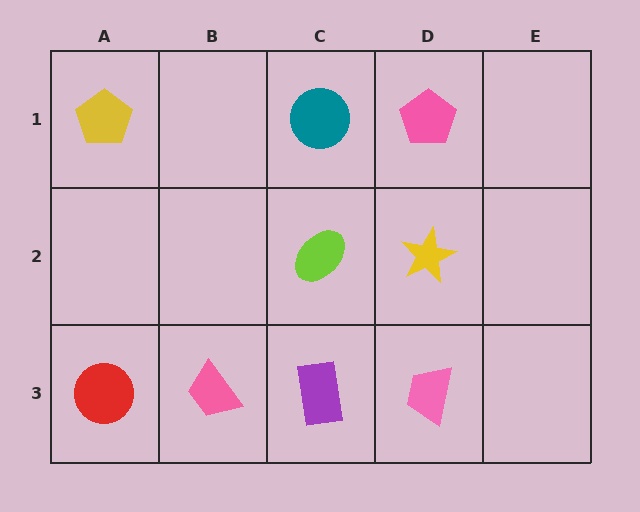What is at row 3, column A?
A red circle.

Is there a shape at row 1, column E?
No, that cell is empty.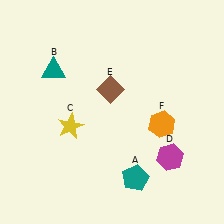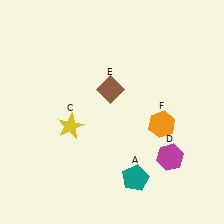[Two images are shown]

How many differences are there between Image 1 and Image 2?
There is 1 difference between the two images.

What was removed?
The teal triangle (B) was removed in Image 2.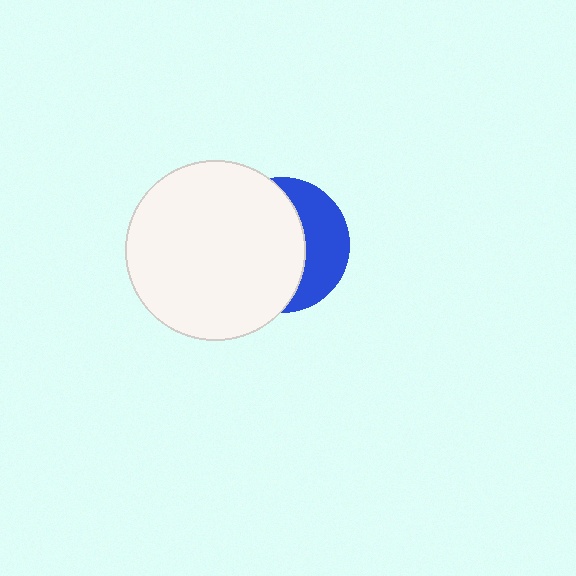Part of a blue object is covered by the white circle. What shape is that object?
It is a circle.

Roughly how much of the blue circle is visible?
A small part of it is visible (roughly 37%).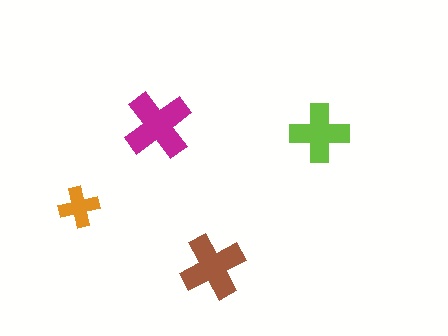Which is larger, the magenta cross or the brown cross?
The magenta one.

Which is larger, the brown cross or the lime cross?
The brown one.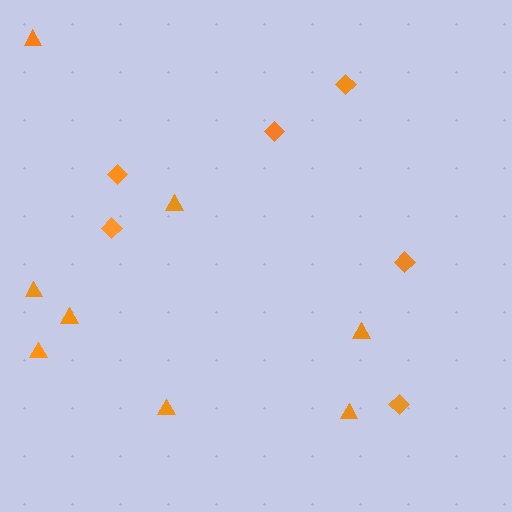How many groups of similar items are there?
There are 2 groups: one group of triangles (8) and one group of diamonds (6).